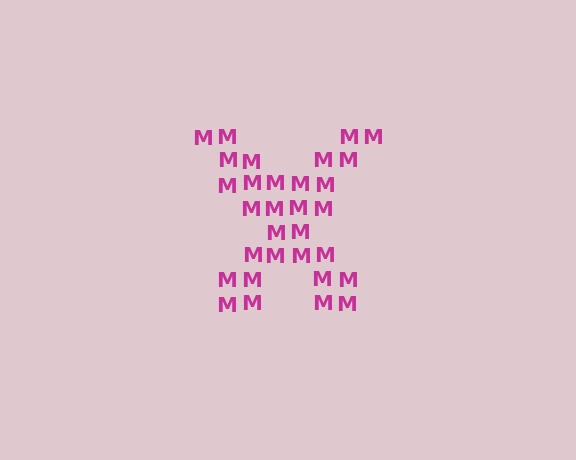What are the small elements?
The small elements are letter M's.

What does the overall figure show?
The overall figure shows the letter X.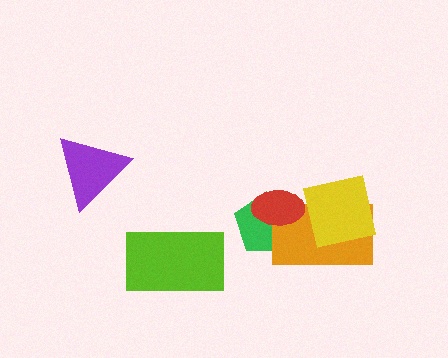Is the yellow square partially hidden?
Yes, it is partially covered by another shape.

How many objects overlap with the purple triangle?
0 objects overlap with the purple triangle.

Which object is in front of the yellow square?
The red ellipse is in front of the yellow square.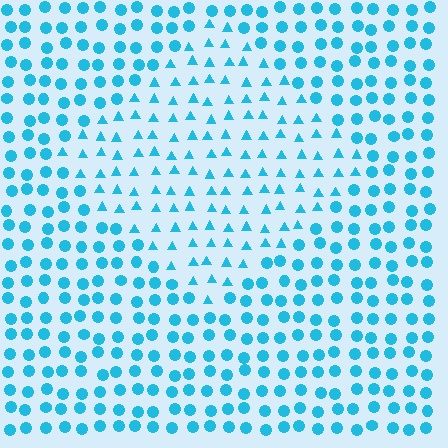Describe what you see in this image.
The image is filled with small cyan elements arranged in a uniform grid. A diamond-shaped region contains triangles, while the surrounding area contains circles. The boundary is defined purely by the change in element shape.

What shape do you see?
I see a diamond.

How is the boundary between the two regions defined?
The boundary is defined by a change in element shape: triangles inside vs. circles outside. All elements share the same color and spacing.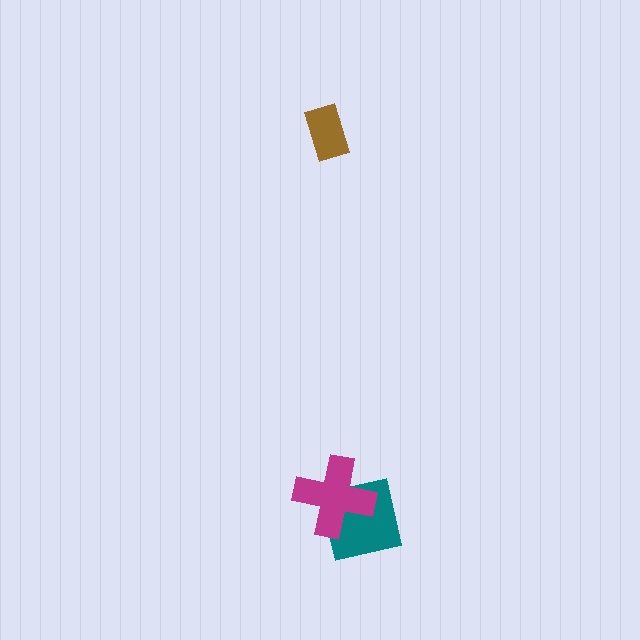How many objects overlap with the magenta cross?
1 object overlaps with the magenta cross.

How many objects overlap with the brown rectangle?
0 objects overlap with the brown rectangle.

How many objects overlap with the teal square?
1 object overlaps with the teal square.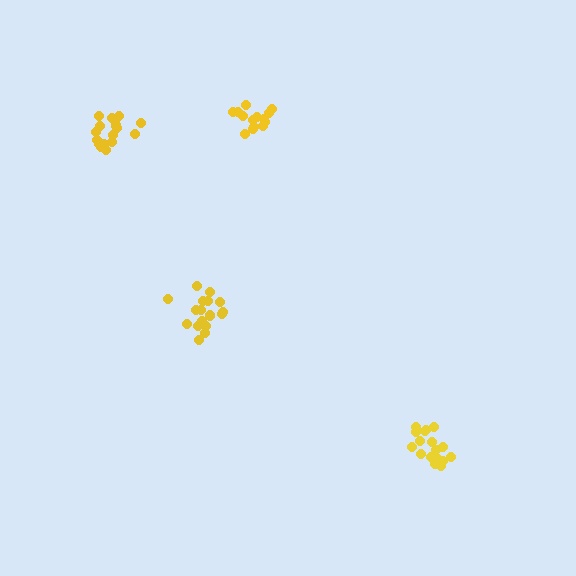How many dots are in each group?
Group 1: 18 dots, Group 2: 18 dots, Group 3: 19 dots, Group 4: 14 dots (69 total).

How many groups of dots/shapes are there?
There are 4 groups.